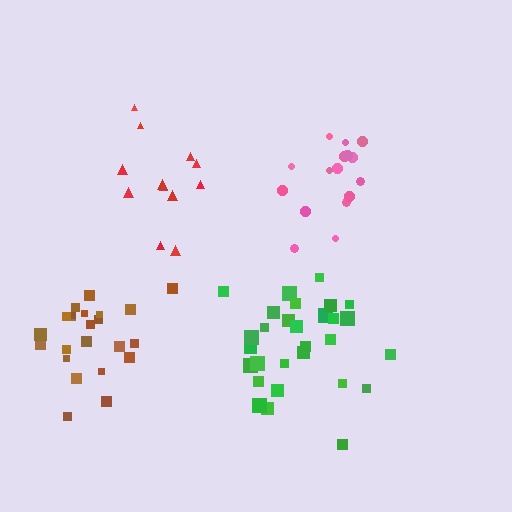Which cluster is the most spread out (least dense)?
Pink.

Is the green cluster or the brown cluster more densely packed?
Brown.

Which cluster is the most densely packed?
Brown.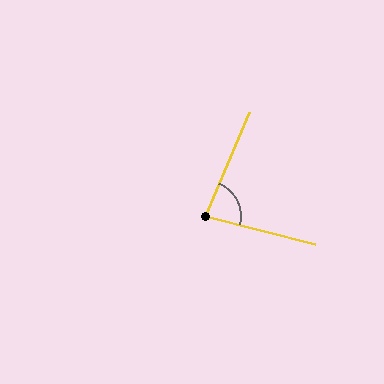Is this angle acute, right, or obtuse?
It is acute.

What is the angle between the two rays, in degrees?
Approximately 81 degrees.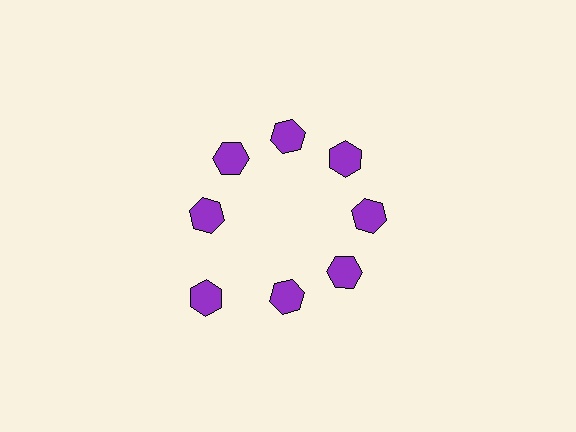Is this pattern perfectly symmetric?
No. The 8 purple hexagons are arranged in a ring, but one element near the 8 o'clock position is pushed outward from the center, breaking the 8-fold rotational symmetry.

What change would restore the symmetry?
The symmetry would be restored by moving it inward, back onto the ring so that all 8 hexagons sit at equal angles and equal distance from the center.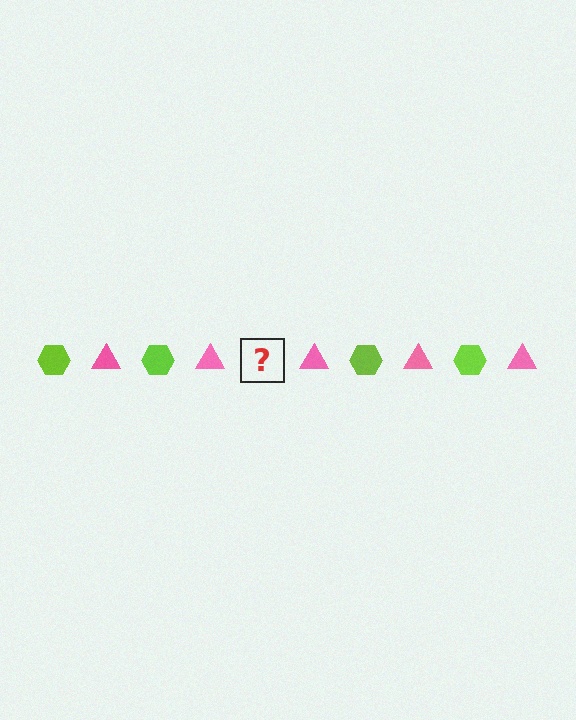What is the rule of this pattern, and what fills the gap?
The rule is that the pattern alternates between lime hexagon and pink triangle. The gap should be filled with a lime hexagon.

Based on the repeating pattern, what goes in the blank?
The blank should be a lime hexagon.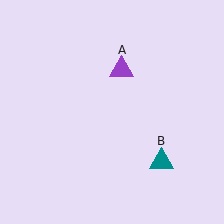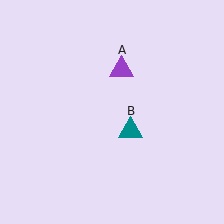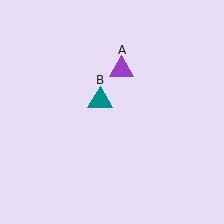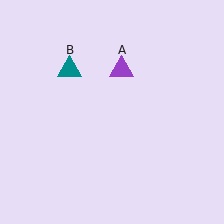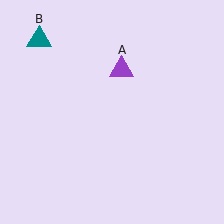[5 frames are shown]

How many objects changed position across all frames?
1 object changed position: teal triangle (object B).